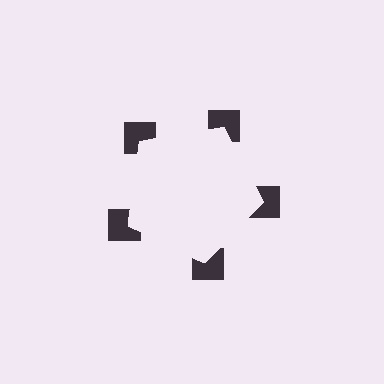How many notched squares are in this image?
There are 5 — one at each vertex of the illusory pentagon.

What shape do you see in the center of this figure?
An illusory pentagon — its edges are inferred from the aligned wedge cuts in the notched squares, not physically drawn.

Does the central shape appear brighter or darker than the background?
It typically appears slightly brighter than the background, even though no actual brightness change is drawn.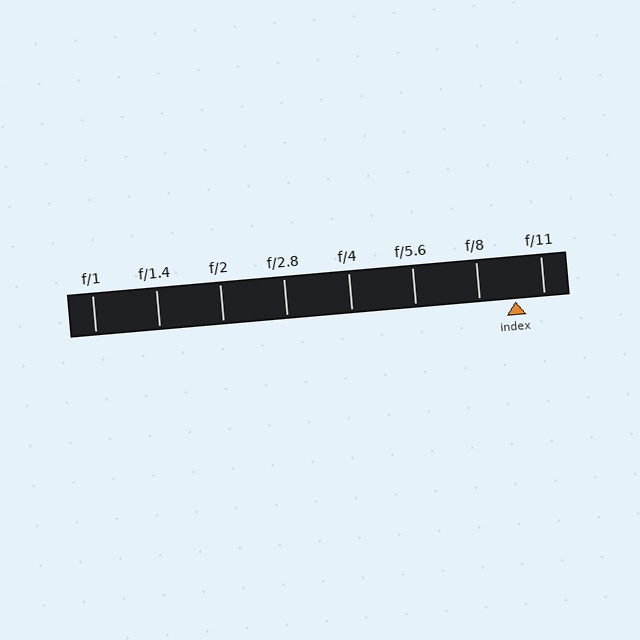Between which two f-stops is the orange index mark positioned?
The index mark is between f/8 and f/11.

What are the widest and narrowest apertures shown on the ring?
The widest aperture shown is f/1 and the narrowest is f/11.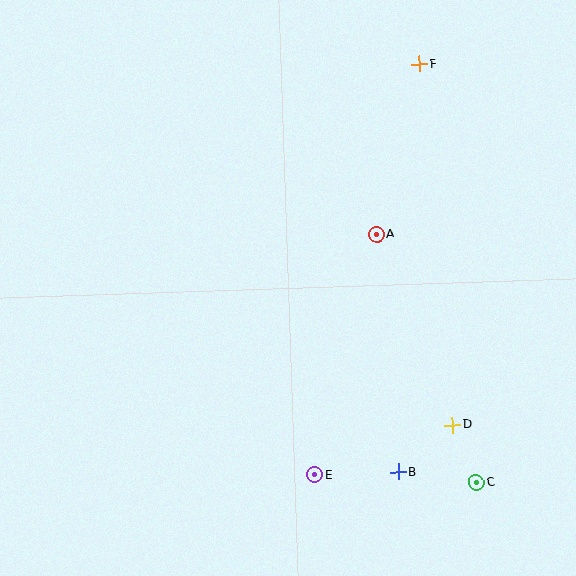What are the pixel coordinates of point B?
Point B is at (399, 472).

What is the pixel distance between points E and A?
The distance between E and A is 248 pixels.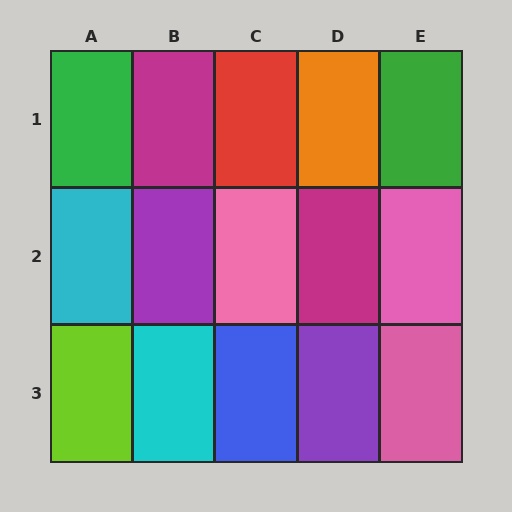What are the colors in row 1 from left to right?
Green, magenta, red, orange, green.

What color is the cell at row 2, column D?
Magenta.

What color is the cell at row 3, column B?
Cyan.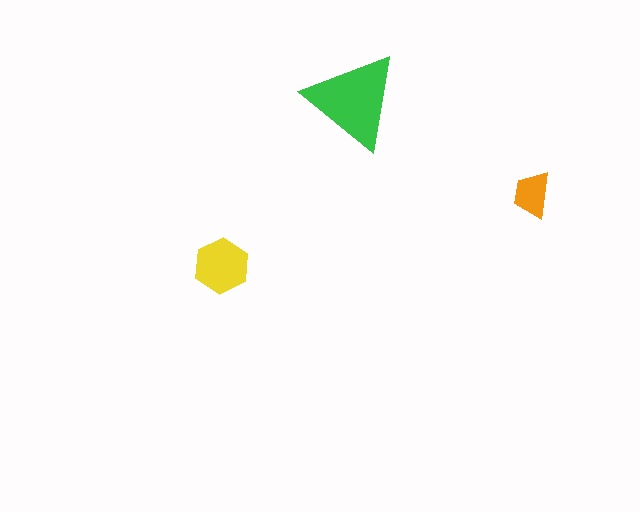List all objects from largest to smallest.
The green triangle, the yellow hexagon, the orange trapezoid.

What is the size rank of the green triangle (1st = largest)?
1st.